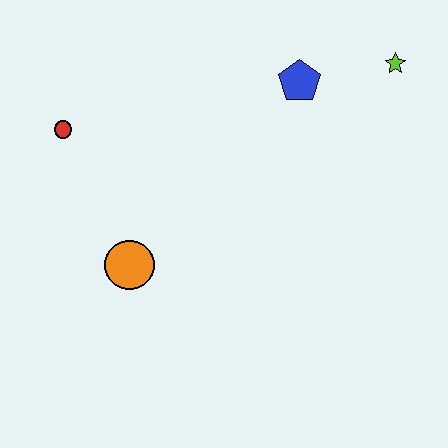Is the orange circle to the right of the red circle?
Yes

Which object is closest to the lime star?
The blue pentagon is closest to the lime star.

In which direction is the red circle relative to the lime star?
The red circle is to the left of the lime star.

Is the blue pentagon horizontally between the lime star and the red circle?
Yes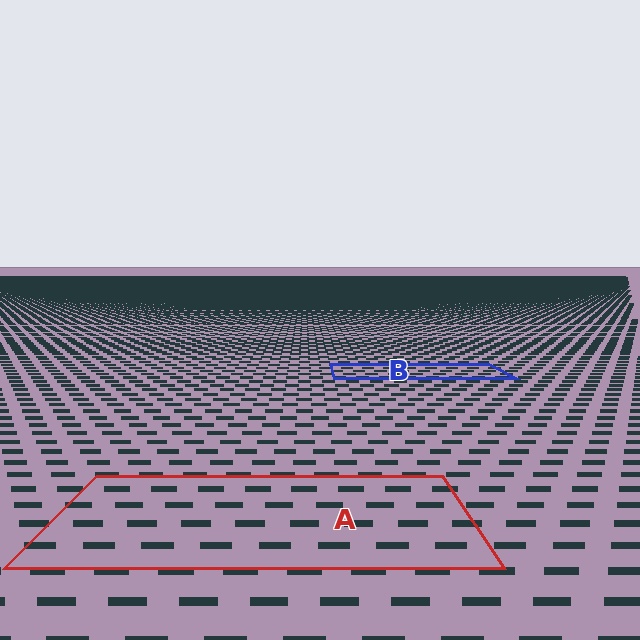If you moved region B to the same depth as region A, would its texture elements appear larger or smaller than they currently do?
They would appear larger. At a closer depth, the same texture elements are projected at a bigger on-screen size.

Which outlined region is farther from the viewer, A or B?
Region B is farther from the viewer — the texture elements inside it appear smaller and more densely packed.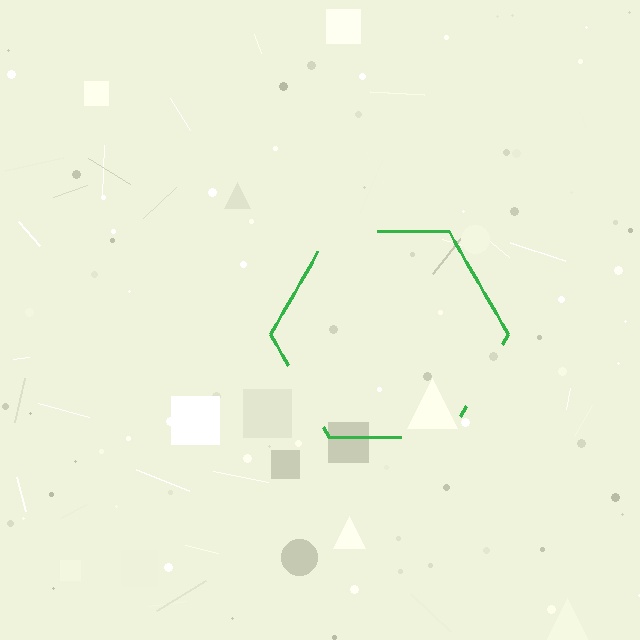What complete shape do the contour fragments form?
The contour fragments form a hexagon.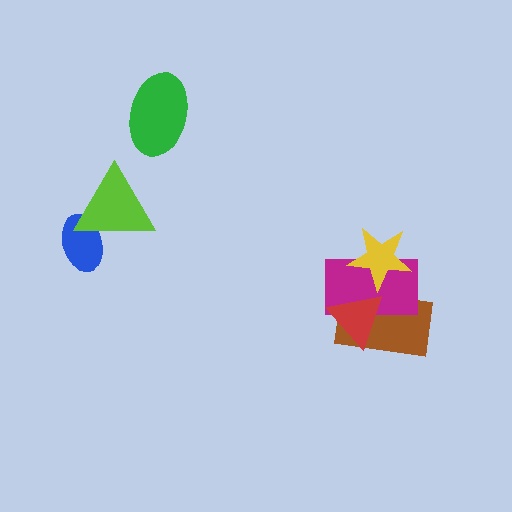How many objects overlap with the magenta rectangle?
3 objects overlap with the magenta rectangle.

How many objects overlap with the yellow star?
2 objects overlap with the yellow star.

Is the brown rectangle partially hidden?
Yes, it is partially covered by another shape.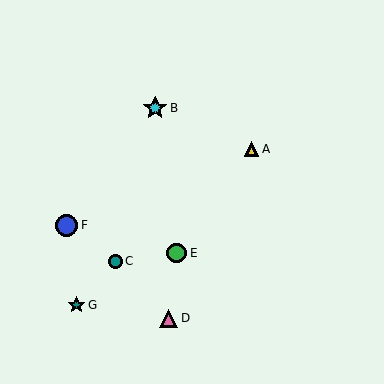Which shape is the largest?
The cyan star (labeled B) is the largest.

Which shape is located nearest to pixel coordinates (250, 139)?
The yellow triangle (labeled A) at (252, 149) is nearest to that location.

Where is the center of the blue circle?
The center of the blue circle is at (67, 225).